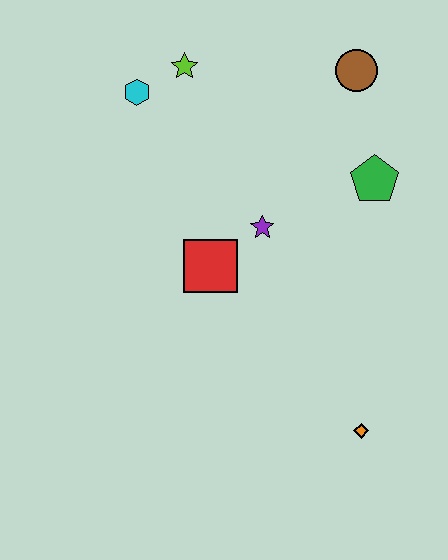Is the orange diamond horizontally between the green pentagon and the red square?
Yes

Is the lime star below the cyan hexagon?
No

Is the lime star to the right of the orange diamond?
No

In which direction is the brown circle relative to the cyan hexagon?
The brown circle is to the right of the cyan hexagon.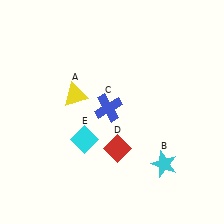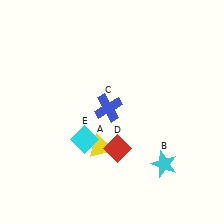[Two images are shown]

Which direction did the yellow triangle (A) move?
The yellow triangle (A) moved down.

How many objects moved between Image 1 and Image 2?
1 object moved between the two images.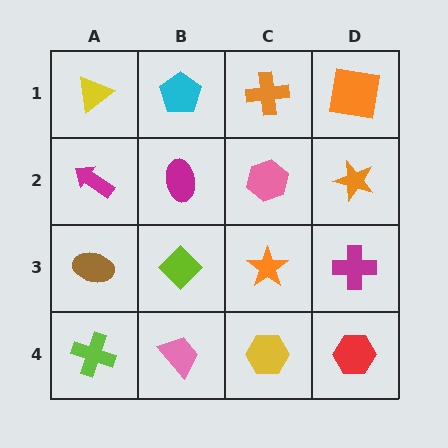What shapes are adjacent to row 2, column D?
An orange square (row 1, column D), a magenta cross (row 3, column D), a pink hexagon (row 2, column C).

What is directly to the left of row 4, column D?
A yellow hexagon.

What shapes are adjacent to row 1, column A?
A magenta arrow (row 2, column A), a cyan pentagon (row 1, column B).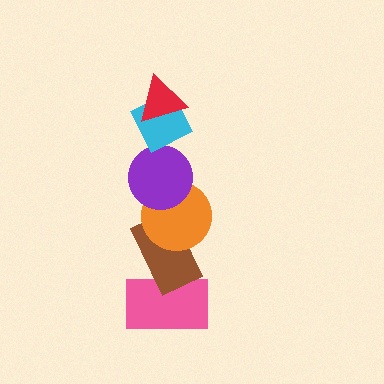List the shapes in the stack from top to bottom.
From top to bottom: the red triangle, the cyan diamond, the purple circle, the orange circle, the brown rectangle, the pink rectangle.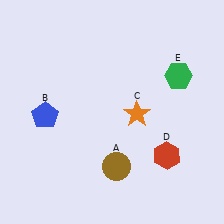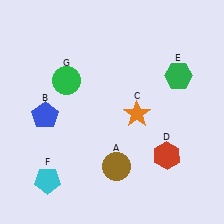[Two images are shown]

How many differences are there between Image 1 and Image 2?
There are 2 differences between the two images.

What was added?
A cyan pentagon (F), a green circle (G) were added in Image 2.